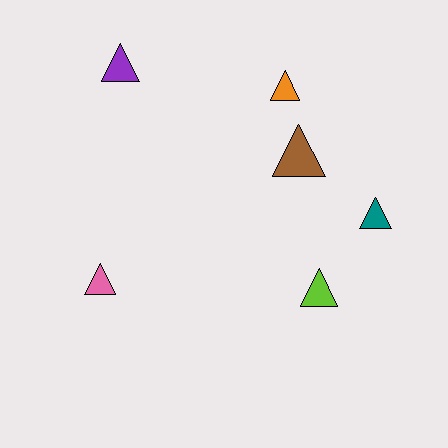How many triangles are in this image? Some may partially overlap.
There are 6 triangles.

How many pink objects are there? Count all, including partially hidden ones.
There is 1 pink object.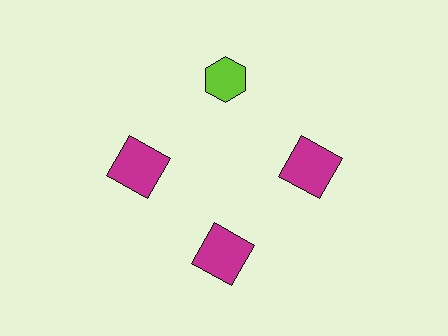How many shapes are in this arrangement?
There are 4 shapes arranged in a ring pattern.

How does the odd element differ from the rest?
It differs in both color (lime instead of magenta) and shape (hexagon instead of square).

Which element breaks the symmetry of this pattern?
The lime hexagon at roughly the 12 o'clock position breaks the symmetry. All other shapes are magenta squares.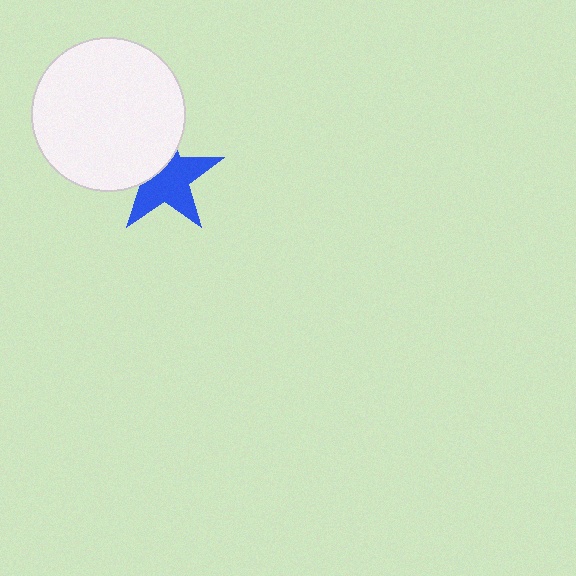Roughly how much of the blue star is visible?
About half of it is visible (roughly 64%).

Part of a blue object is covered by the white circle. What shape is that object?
It is a star.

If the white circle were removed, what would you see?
You would see the complete blue star.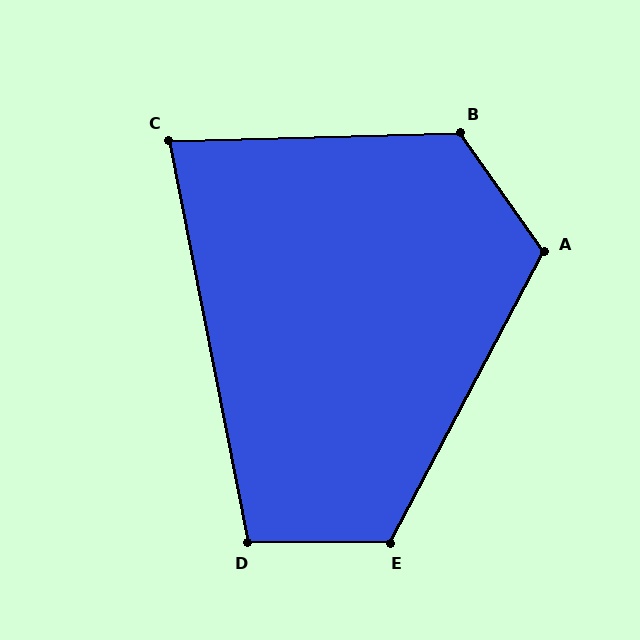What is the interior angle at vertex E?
Approximately 117 degrees (obtuse).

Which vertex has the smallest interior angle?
C, at approximately 81 degrees.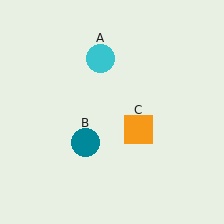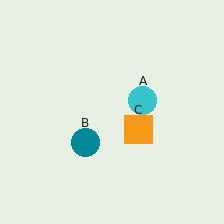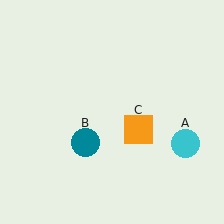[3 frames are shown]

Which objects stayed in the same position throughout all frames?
Teal circle (object B) and orange square (object C) remained stationary.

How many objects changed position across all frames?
1 object changed position: cyan circle (object A).